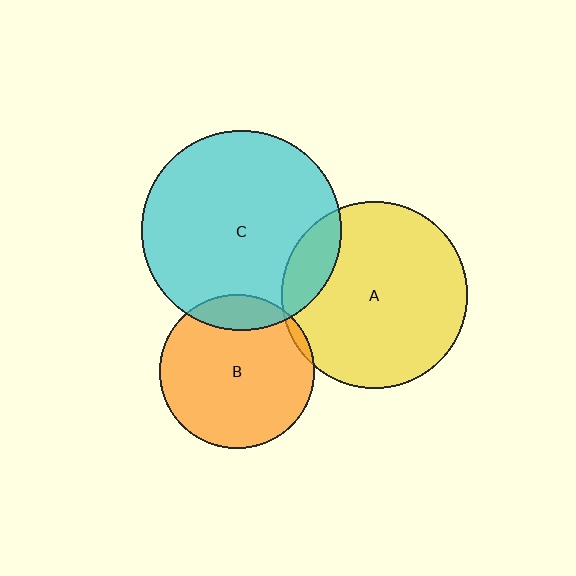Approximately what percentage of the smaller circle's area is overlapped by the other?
Approximately 15%.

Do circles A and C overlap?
Yes.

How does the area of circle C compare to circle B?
Approximately 1.7 times.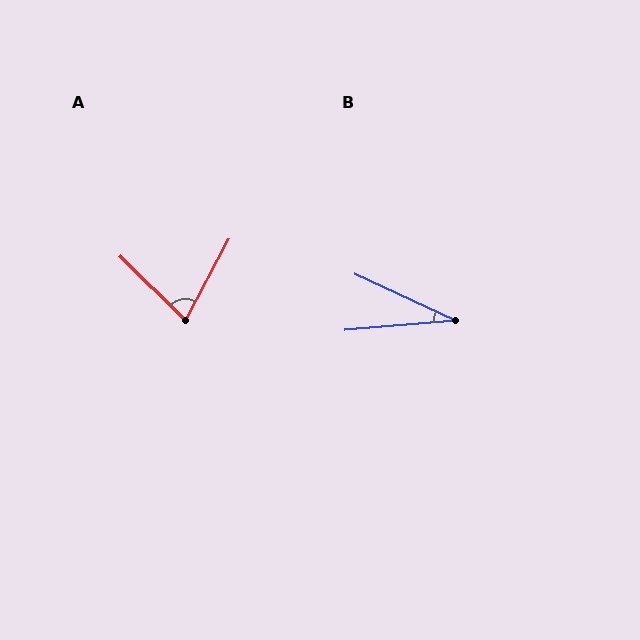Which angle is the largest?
A, at approximately 74 degrees.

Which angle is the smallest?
B, at approximately 30 degrees.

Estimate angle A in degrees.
Approximately 74 degrees.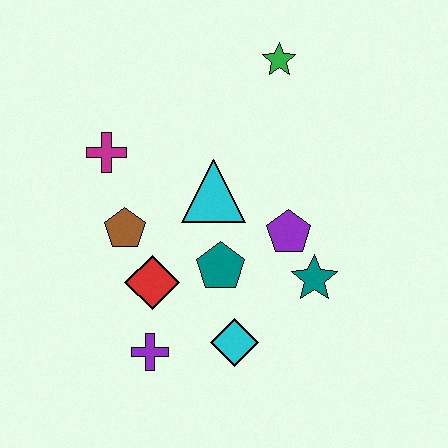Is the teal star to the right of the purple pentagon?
Yes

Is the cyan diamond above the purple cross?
Yes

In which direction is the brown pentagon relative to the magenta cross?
The brown pentagon is below the magenta cross.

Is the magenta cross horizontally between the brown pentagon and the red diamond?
No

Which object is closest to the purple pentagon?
The teal star is closest to the purple pentagon.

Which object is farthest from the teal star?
The magenta cross is farthest from the teal star.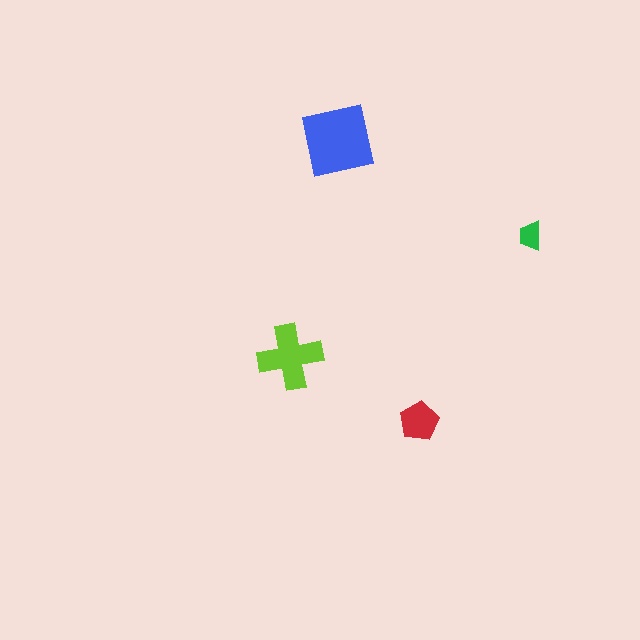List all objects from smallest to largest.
The green trapezoid, the red pentagon, the lime cross, the blue square.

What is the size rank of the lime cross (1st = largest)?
2nd.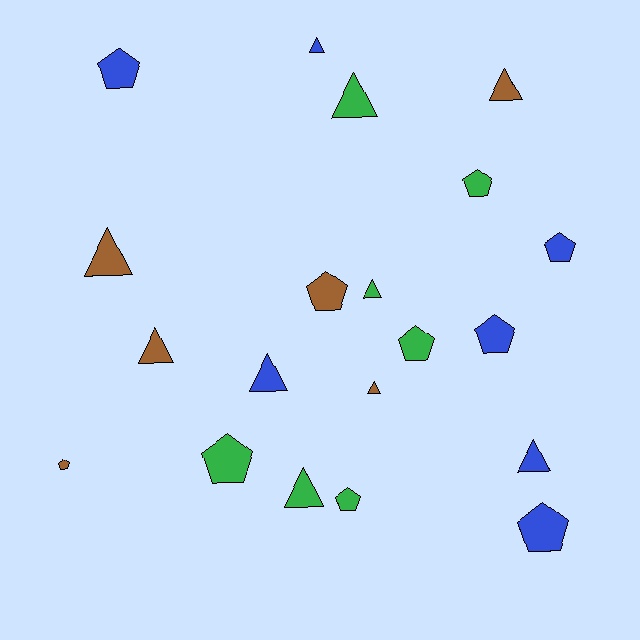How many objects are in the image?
There are 20 objects.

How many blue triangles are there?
There are 3 blue triangles.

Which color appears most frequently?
Blue, with 7 objects.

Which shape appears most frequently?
Pentagon, with 10 objects.